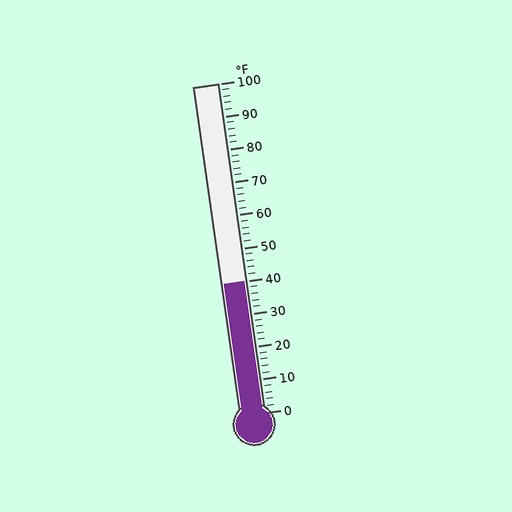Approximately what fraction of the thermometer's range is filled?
The thermometer is filled to approximately 40% of its range.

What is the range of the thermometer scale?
The thermometer scale ranges from 0°F to 100°F.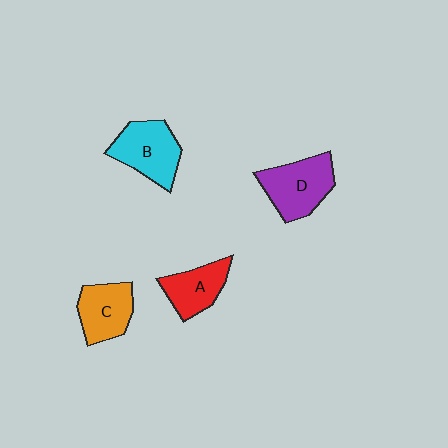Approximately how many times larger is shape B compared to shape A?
Approximately 1.3 times.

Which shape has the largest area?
Shape D (purple).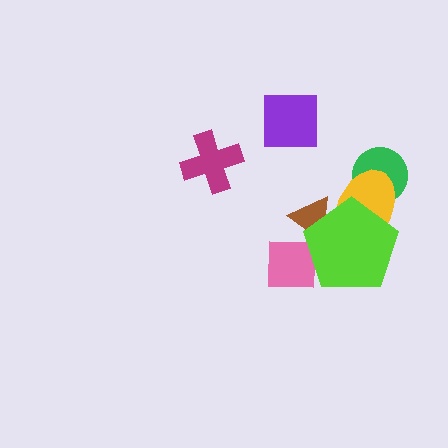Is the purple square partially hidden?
No, no other shape covers it.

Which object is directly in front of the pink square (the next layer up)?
The brown triangle is directly in front of the pink square.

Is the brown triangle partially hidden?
Yes, it is partially covered by another shape.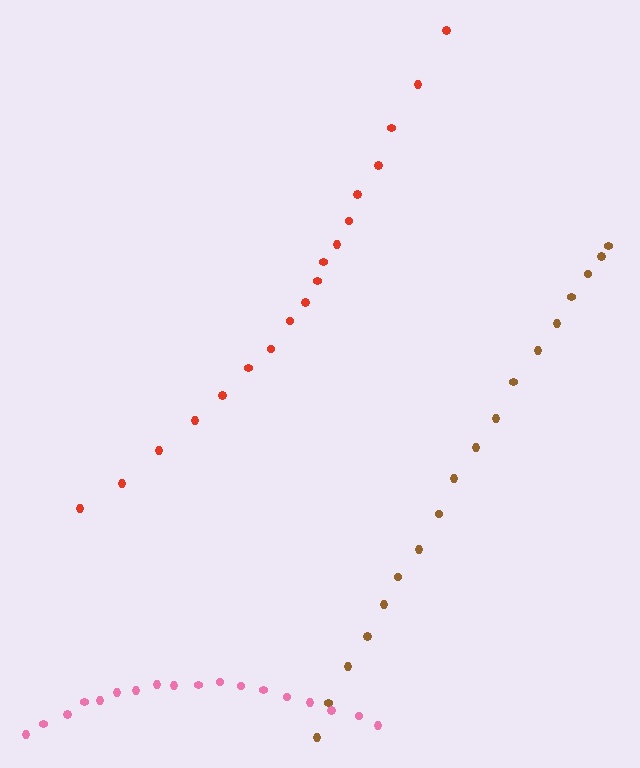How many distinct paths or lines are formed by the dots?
There are 3 distinct paths.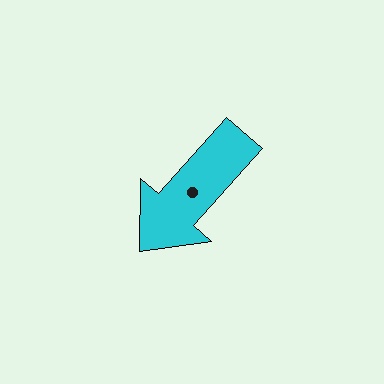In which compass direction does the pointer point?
Southwest.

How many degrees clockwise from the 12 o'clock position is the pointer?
Approximately 222 degrees.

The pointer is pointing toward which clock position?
Roughly 7 o'clock.